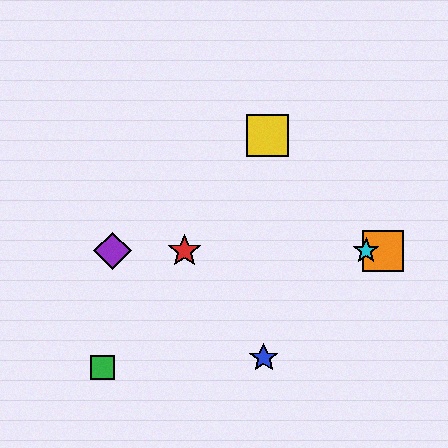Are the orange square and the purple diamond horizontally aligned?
Yes, both are at y≈251.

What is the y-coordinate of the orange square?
The orange square is at y≈251.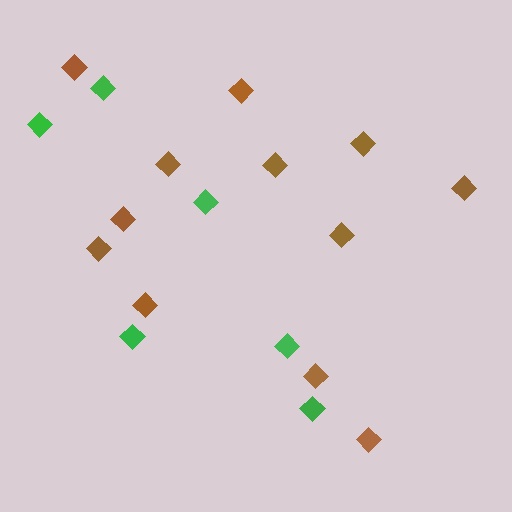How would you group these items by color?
There are 2 groups: one group of green diamonds (6) and one group of brown diamonds (12).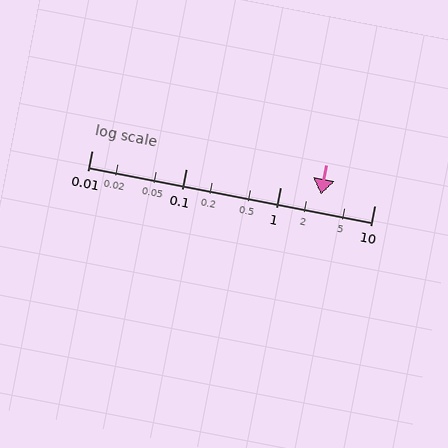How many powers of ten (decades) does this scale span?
The scale spans 3 decades, from 0.01 to 10.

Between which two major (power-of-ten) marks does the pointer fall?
The pointer is between 1 and 10.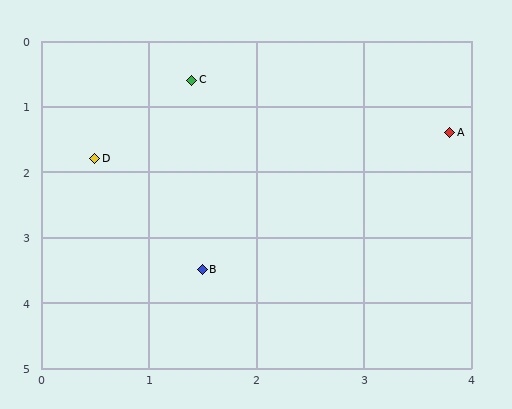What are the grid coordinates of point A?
Point A is at approximately (3.8, 1.4).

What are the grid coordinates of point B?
Point B is at approximately (1.5, 3.5).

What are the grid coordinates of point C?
Point C is at approximately (1.4, 0.6).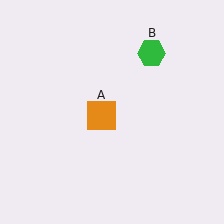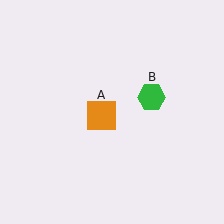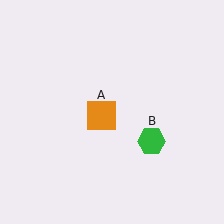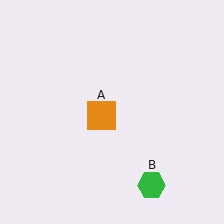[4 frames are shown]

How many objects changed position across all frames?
1 object changed position: green hexagon (object B).